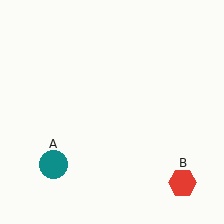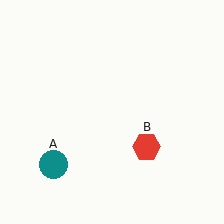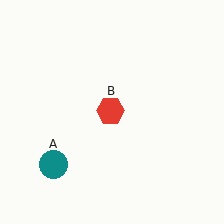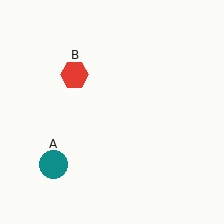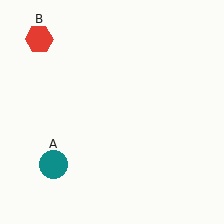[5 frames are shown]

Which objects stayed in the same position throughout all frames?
Teal circle (object A) remained stationary.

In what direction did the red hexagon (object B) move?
The red hexagon (object B) moved up and to the left.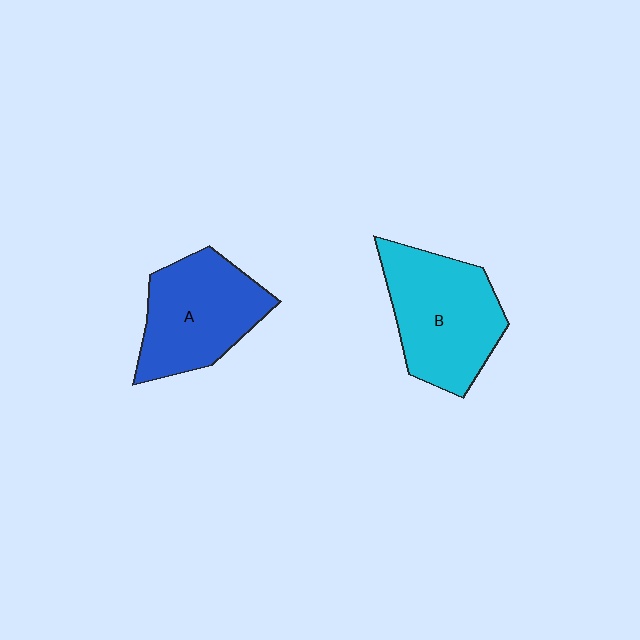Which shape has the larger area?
Shape B (cyan).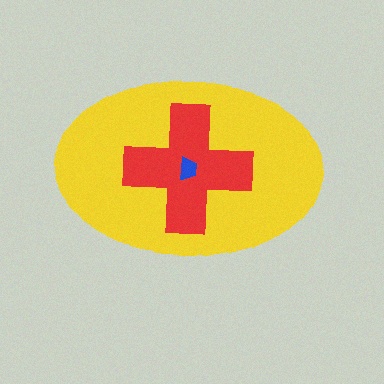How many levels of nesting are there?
3.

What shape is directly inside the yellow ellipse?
The red cross.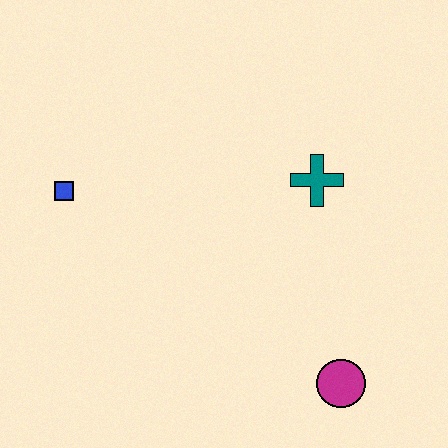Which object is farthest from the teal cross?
The blue square is farthest from the teal cross.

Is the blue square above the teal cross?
No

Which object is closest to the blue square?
The teal cross is closest to the blue square.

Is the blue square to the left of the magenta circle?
Yes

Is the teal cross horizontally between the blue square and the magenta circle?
Yes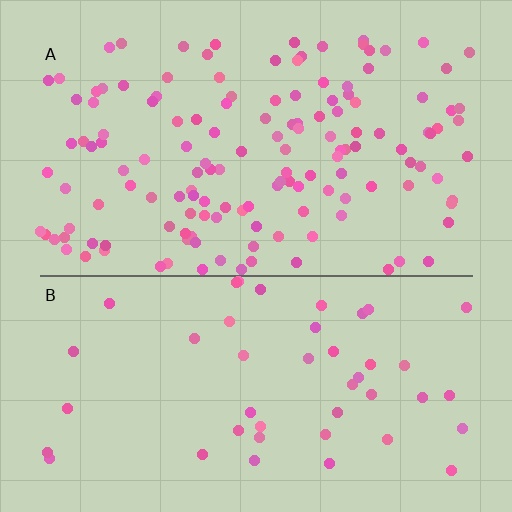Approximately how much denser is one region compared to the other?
Approximately 3.2× — region A over region B.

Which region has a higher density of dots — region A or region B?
A (the top).